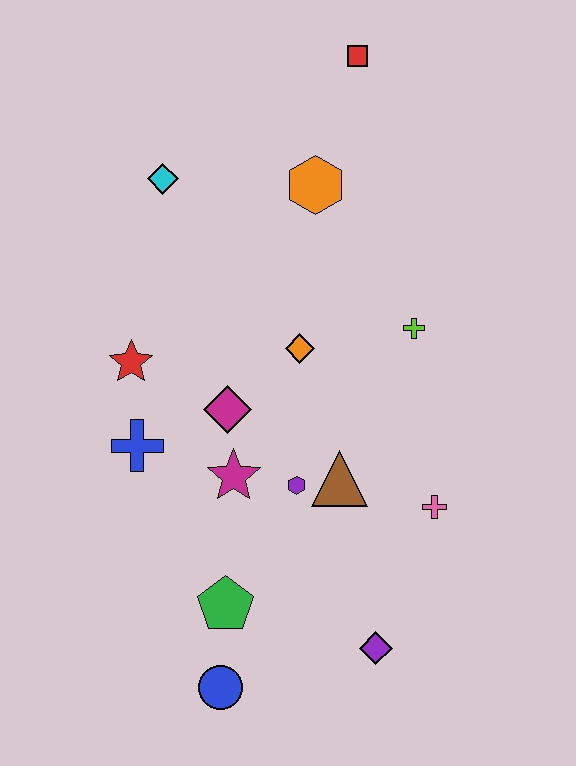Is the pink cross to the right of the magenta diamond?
Yes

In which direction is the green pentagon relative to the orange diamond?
The green pentagon is below the orange diamond.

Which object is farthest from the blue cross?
The red square is farthest from the blue cross.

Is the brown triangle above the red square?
No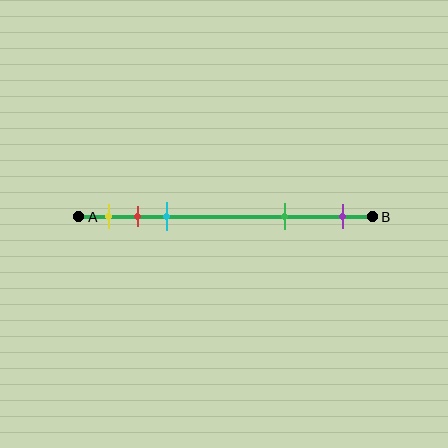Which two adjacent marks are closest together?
The red and cyan marks are the closest adjacent pair.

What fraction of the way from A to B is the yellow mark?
The yellow mark is approximately 10% (0.1) of the way from A to B.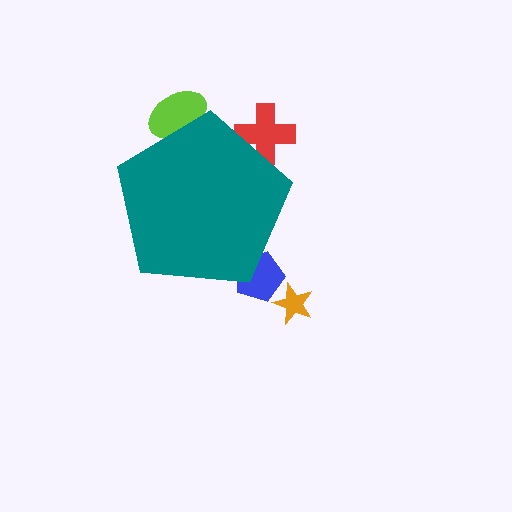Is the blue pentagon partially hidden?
Yes, the blue pentagon is partially hidden behind the teal pentagon.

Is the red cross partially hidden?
Yes, the red cross is partially hidden behind the teal pentagon.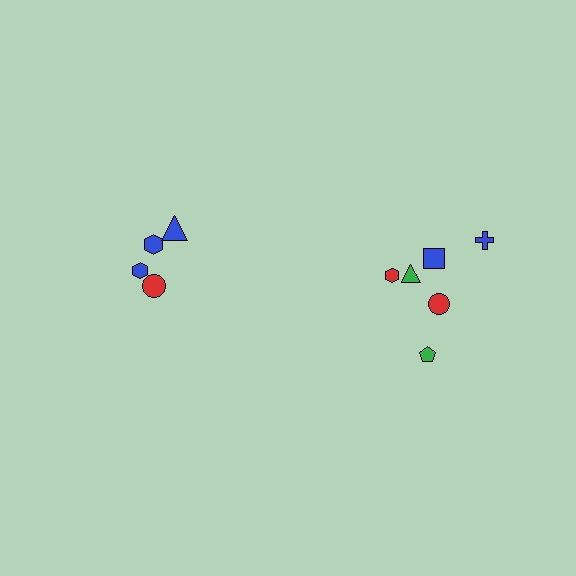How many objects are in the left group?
There are 4 objects.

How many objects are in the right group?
There are 6 objects.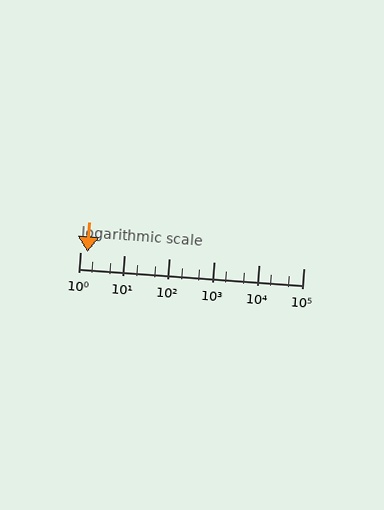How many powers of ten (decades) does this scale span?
The scale spans 5 decades, from 1 to 100000.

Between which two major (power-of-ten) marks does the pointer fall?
The pointer is between 1 and 10.